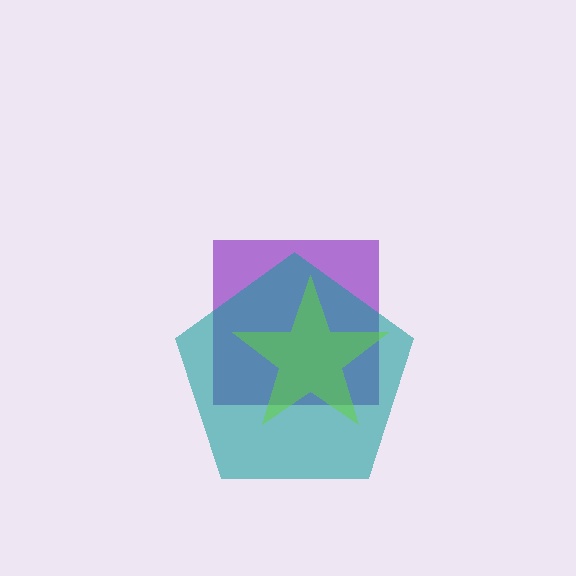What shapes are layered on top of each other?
The layered shapes are: a purple square, a teal pentagon, a lime star.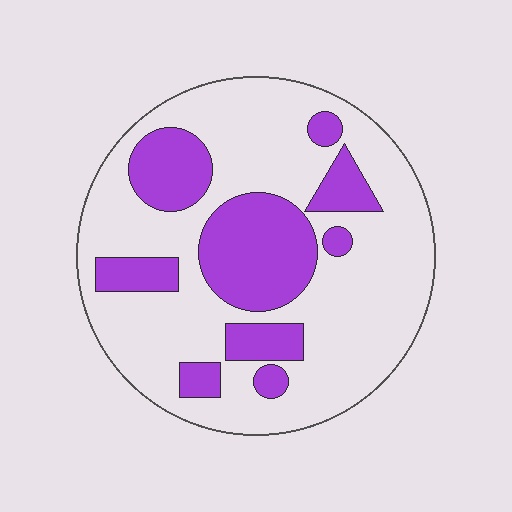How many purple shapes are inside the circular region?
9.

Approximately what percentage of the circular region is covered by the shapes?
Approximately 30%.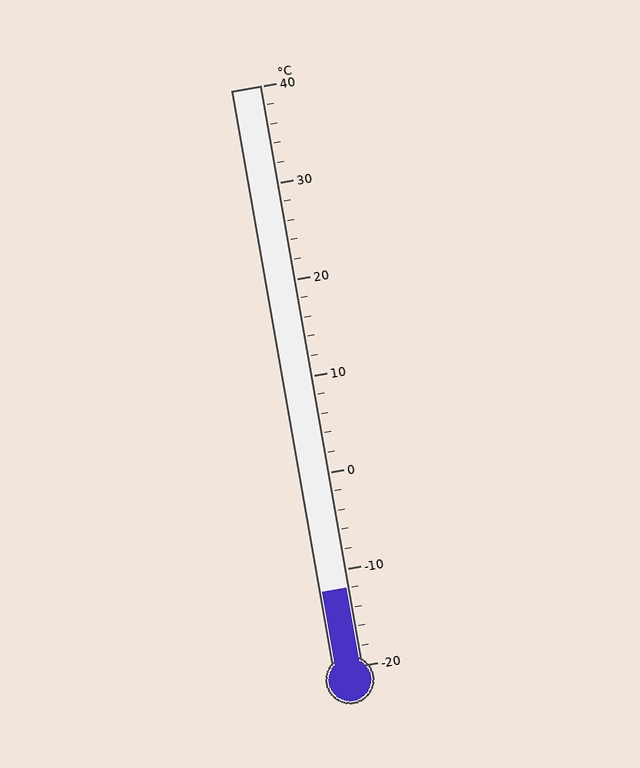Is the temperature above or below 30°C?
The temperature is below 30°C.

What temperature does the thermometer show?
The thermometer shows approximately -12°C.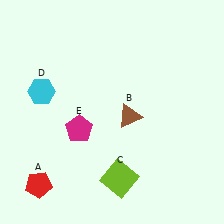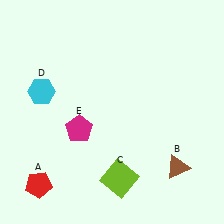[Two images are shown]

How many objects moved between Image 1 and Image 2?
1 object moved between the two images.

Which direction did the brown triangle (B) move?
The brown triangle (B) moved down.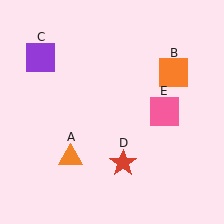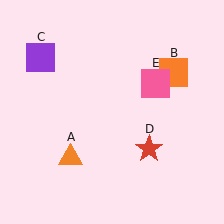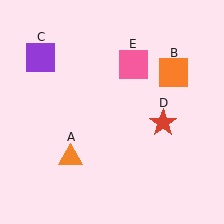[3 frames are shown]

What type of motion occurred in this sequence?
The red star (object D), pink square (object E) rotated counterclockwise around the center of the scene.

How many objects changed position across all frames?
2 objects changed position: red star (object D), pink square (object E).